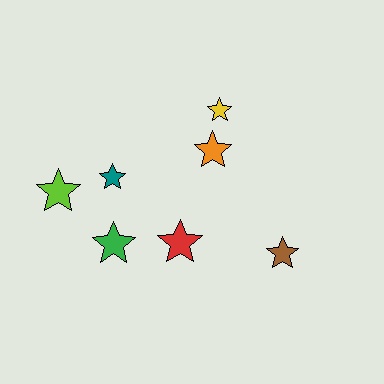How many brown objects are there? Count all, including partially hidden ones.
There is 1 brown object.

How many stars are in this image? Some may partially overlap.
There are 7 stars.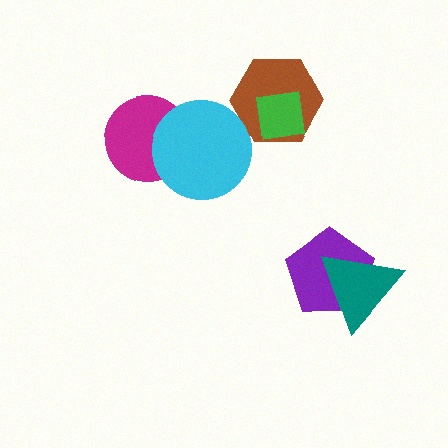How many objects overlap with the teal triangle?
1 object overlaps with the teal triangle.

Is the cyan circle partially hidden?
No, no other shape covers it.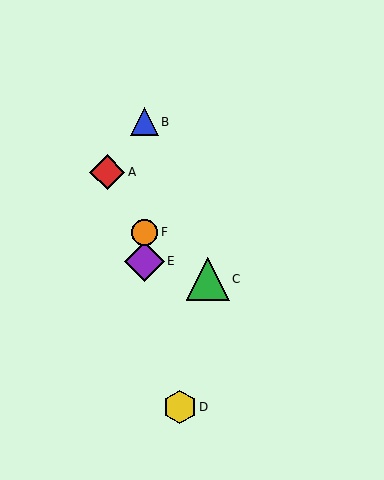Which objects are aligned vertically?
Objects B, E, F are aligned vertically.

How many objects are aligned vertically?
3 objects (B, E, F) are aligned vertically.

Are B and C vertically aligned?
No, B is at x≈144 and C is at x≈208.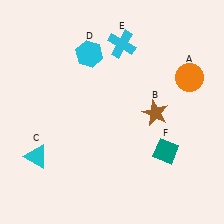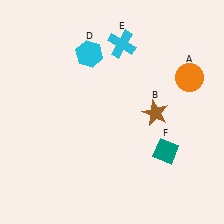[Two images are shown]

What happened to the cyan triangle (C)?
The cyan triangle (C) was removed in Image 2. It was in the bottom-left area of Image 1.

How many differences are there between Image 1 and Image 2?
There is 1 difference between the two images.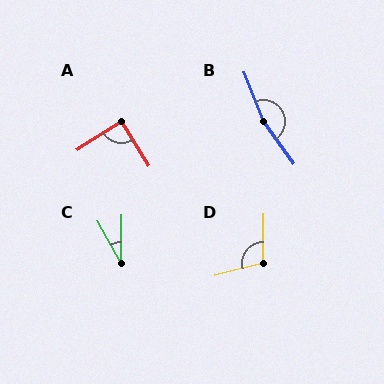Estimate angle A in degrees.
Approximately 89 degrees.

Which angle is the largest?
B, at approximately 165 degrees.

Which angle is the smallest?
C, at approximately 30 degrees.